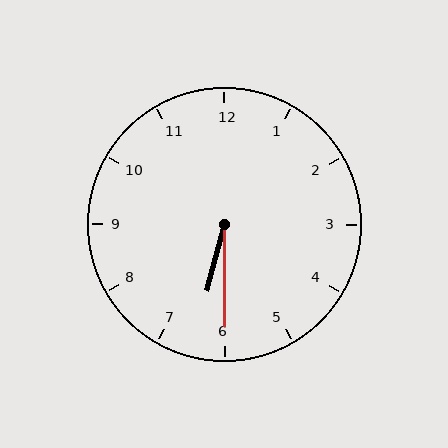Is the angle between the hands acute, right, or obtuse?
It is acute.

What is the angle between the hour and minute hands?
Approximately 15 degrees.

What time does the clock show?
6:30.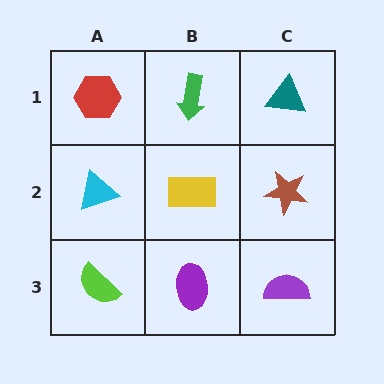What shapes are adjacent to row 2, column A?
A red hexagon (row 1, column A), a lime semicircle (row 3, column A), a yellow rectangle (row 2, column B).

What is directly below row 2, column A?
A lime semicircle.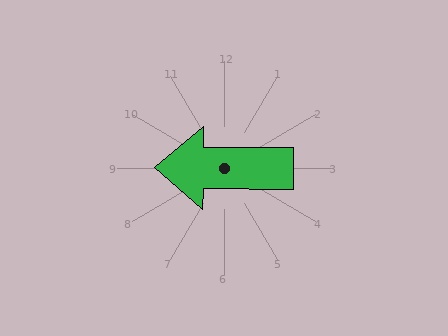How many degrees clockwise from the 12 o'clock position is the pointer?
Approximately 270 degrees.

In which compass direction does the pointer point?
West.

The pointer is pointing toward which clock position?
Roughly 9 o'clock.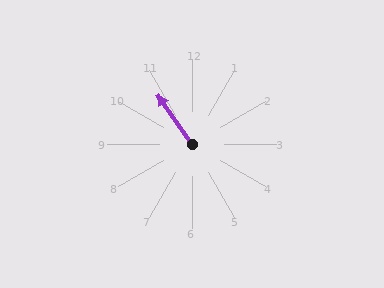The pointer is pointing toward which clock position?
Roughly 11 o'clock.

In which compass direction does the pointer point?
Northwest.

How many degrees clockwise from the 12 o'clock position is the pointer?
Approximately 325 degrees.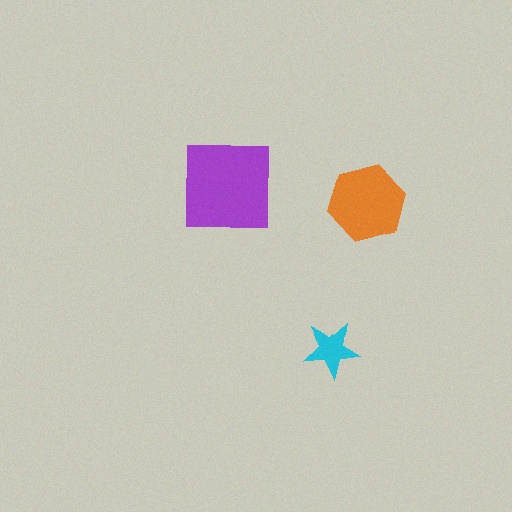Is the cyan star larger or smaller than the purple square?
Smaller.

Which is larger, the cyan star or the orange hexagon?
The orange hexagon.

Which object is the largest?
The purple square.